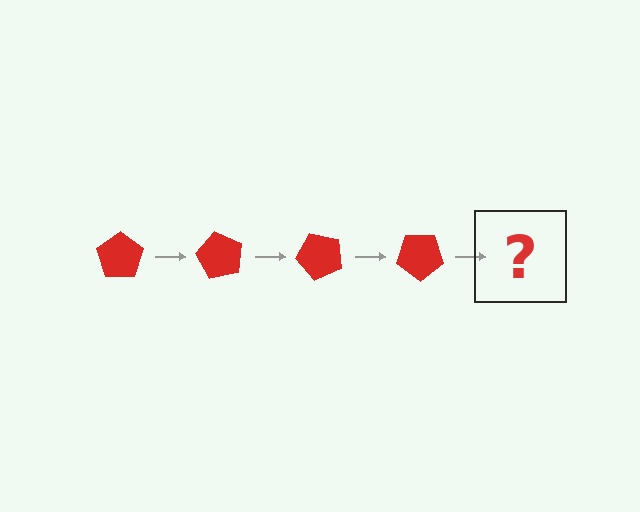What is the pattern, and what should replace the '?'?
The pattern is that the pentagon rotates 60 degrees each step. The '?' should be a red pentagon rotated 240 degrees.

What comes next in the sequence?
The next element should be a red pentagon rotated 240 degrees.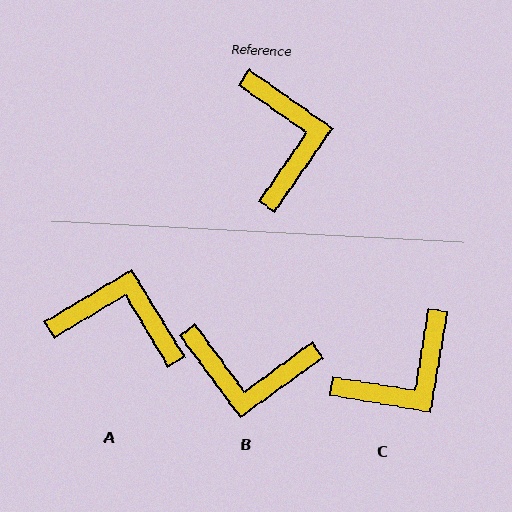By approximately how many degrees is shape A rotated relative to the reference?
Approximately 66 degrees counter-clockwise.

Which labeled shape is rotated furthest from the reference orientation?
B, about 109 degrees away.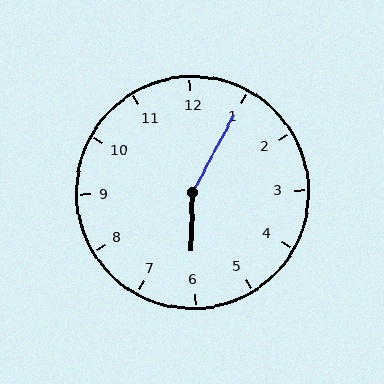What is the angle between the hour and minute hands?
Approximately 152 degrees.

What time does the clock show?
6:05.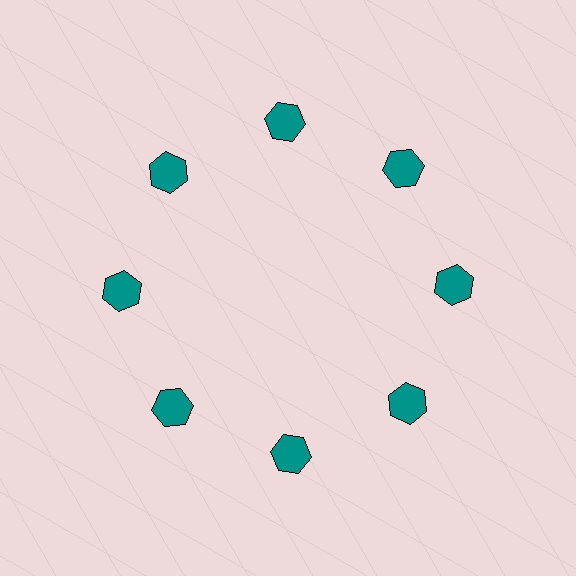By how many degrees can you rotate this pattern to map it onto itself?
The pattern maps onto itself every 45 degrees of rotation.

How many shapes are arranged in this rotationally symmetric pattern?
There are 8 shapes, arranged in 8 groups of 1.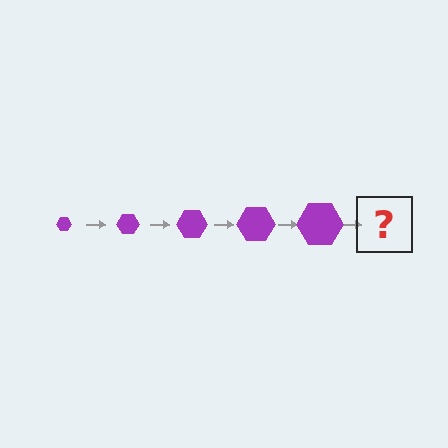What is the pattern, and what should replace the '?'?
The pattern is that the hexagon gets progressively larger each step. The '?' should be a purple hexagon, larger than the previous one.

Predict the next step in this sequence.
The next step is a purple hexagon, larger than the previous one.